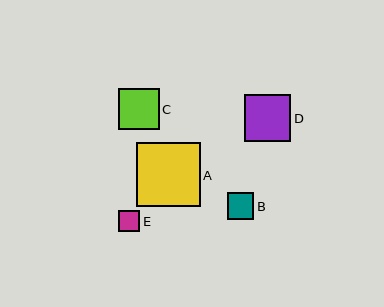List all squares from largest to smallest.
From largest to smallest: A, D, C, B, E.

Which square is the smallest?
Square E is the smallest with a size of approximately 21 pixels.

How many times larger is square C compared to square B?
Square C is approximately 1.5 times the size of square B.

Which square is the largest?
Square A is the largest with a size of approximately 64 pixels.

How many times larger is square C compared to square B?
Square C is approximately 1.5 times the size of square B.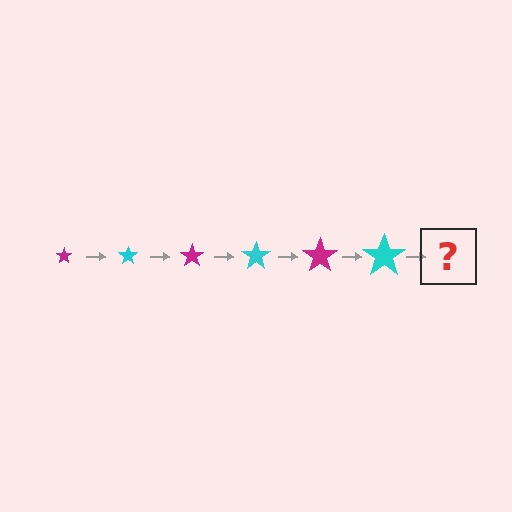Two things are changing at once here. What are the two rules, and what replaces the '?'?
The two rules are that the star grows larger each step and the color cycles through magenta and cyan. The '?' should be a magenta star, larger than the previous one.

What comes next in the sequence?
The next element should be a magenta star, larger than the previous one.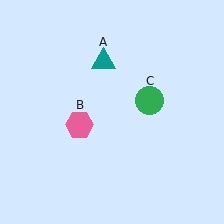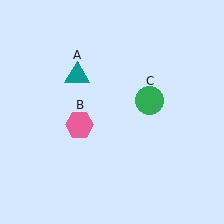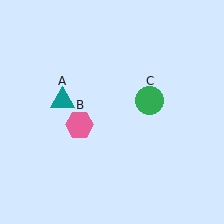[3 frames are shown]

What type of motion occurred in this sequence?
The teal triangle (object A) rotated counterclockwise around the center of the scene.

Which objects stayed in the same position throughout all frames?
Pink hexagon (object B) and green circle (object C) remained stationary.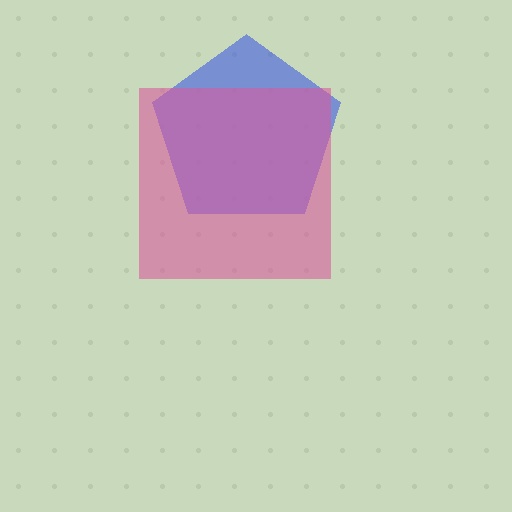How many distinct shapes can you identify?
There are 2 distinct shapes: a blue pentagon, a pink square.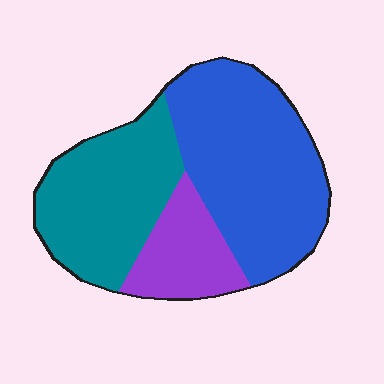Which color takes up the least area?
Purple, at roughly 15%.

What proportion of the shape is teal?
Teal takes up about one third (1/3) of the shape.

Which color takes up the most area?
Blue, at roughly 50%.